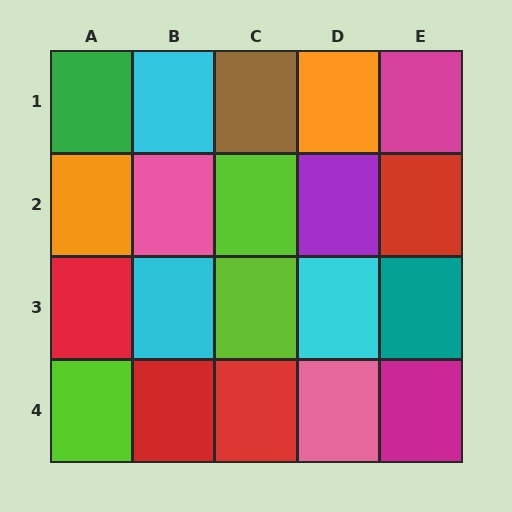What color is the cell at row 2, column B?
Pink.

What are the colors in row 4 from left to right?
Lime, red, red, pink, magenta.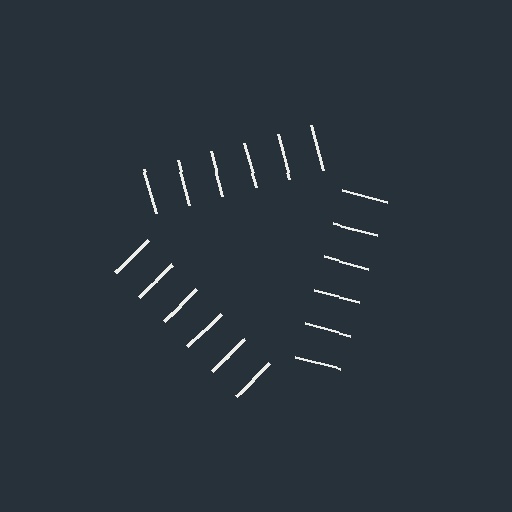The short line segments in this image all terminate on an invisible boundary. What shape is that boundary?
An illusory triangle — the line segments terminate on its edges but no continuous stroke is drawn.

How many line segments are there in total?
18 — 6 along each of the 3 edges.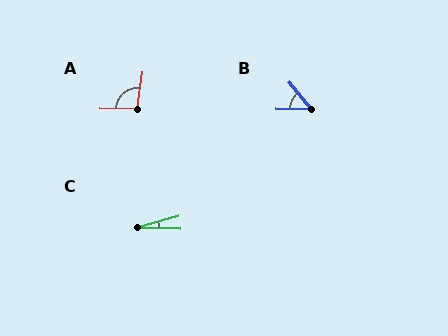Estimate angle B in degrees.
Approximately 50 degrees.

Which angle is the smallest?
C, at approximately 18 degrees.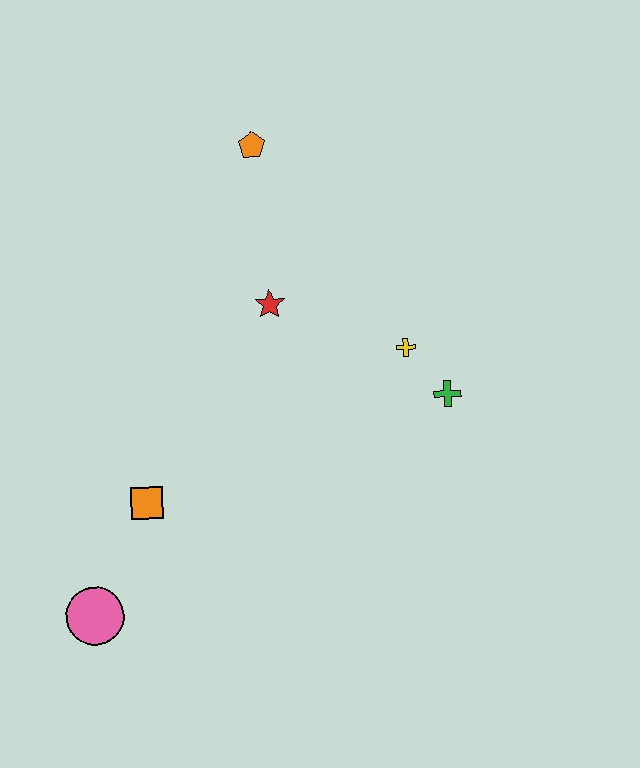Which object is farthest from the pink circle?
The orange pentagon is farthest from the pink circle.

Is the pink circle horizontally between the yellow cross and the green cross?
No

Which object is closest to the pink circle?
The orange square is closest to the pink circle.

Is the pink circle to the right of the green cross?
No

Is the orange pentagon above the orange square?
Yes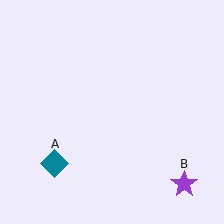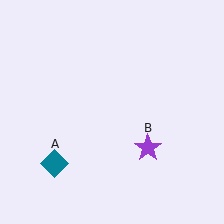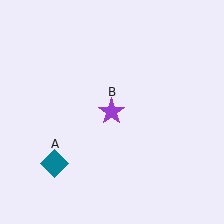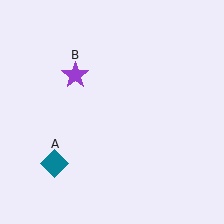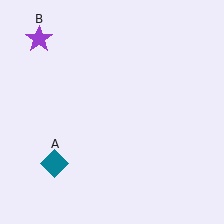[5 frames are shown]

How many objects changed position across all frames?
1 object changed position: purple star (object B).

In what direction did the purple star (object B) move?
The purple star (object B) moved up and to the left.